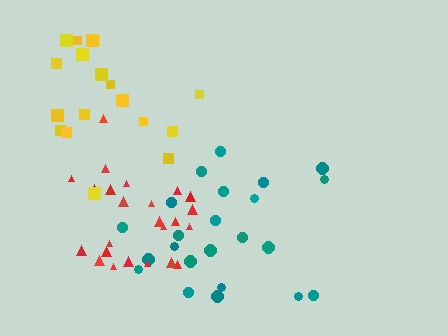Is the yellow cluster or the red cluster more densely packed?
Red.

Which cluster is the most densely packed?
Red.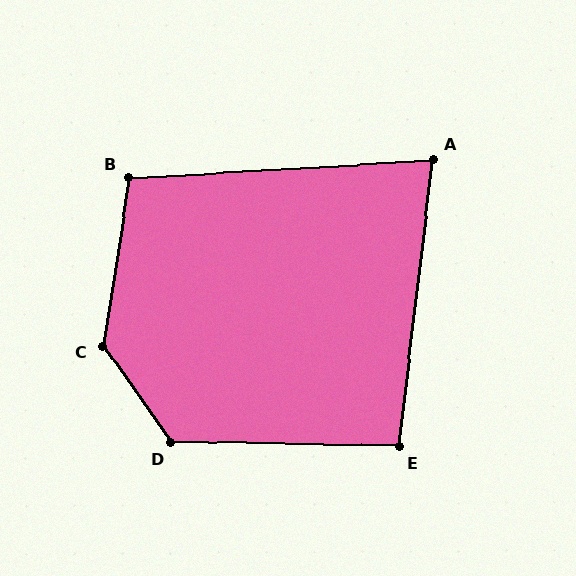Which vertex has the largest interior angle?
C, at approximately 136 degrees.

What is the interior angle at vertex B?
Approximately 102 degrees (obtuse).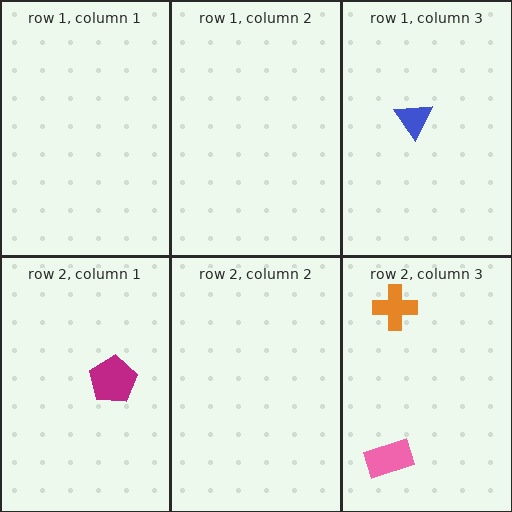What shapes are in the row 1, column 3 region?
The blue triangle.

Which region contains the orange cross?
The row 2, column 3 region.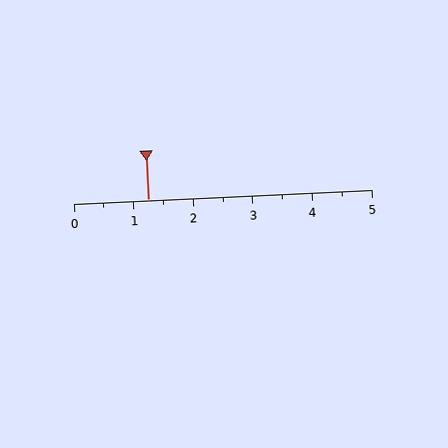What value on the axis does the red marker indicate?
The marker indicates approximately 1.2.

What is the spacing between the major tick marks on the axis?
The major ticks are spaced 1 apart.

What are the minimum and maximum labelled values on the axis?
The axis runs from 0 to 5.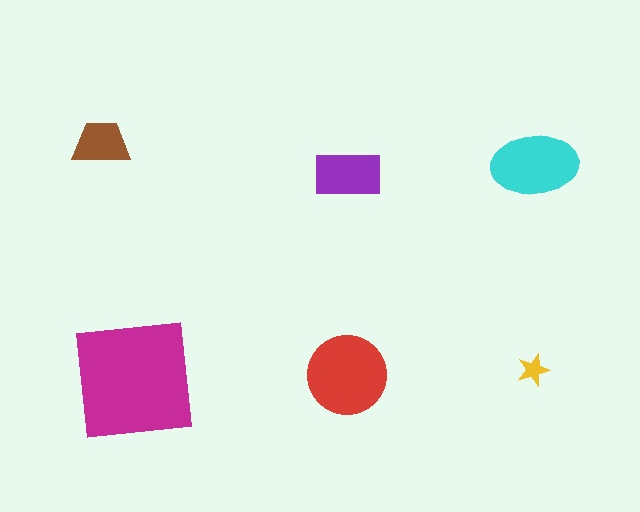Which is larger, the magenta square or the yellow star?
The magenta square.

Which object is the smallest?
The yellow star.